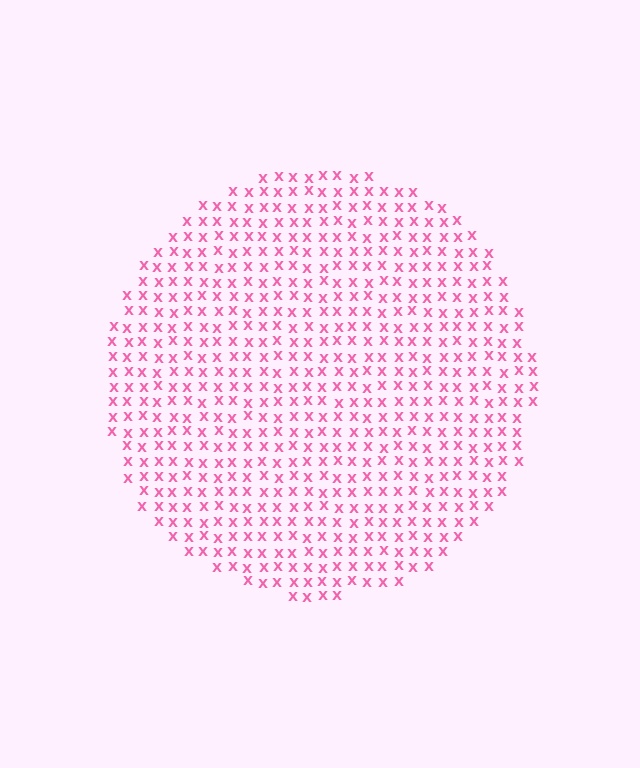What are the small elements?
The small elements are letter X's.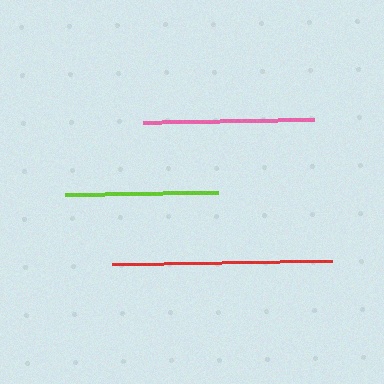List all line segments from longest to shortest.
From longest to shortest: red, pink, lime.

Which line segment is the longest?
The red line is the longest at approximately 220 pixels.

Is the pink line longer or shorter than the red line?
The red line is longer than the pink line.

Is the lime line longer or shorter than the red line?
The red line is longer than the lime line.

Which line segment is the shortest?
The lime line is the shortest at approximately 152 pixels.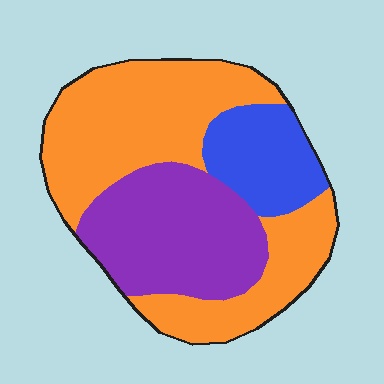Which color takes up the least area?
Blue, at roughly 15%.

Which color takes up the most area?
Orange, at roughly 55%.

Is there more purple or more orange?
Orange.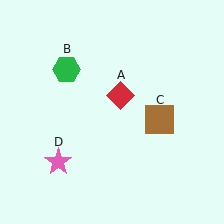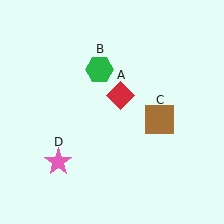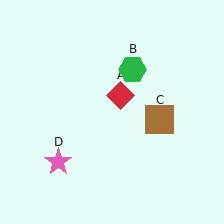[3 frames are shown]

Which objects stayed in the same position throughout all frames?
Red diamond (object A) and brown square (object C) and pink star (object D) remained stationary.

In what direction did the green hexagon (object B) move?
The green hexagon (object B) moved right.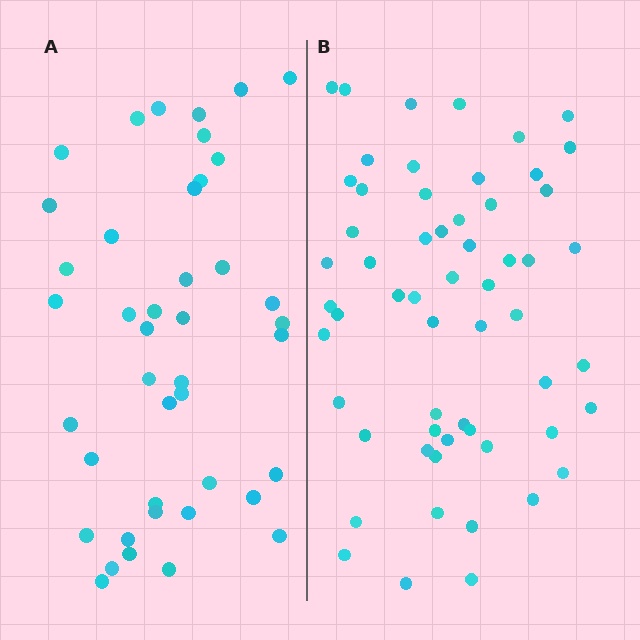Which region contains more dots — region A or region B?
Region B (the right region) has more dots.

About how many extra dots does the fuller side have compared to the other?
Region B has approximately 15 more dots than region A.